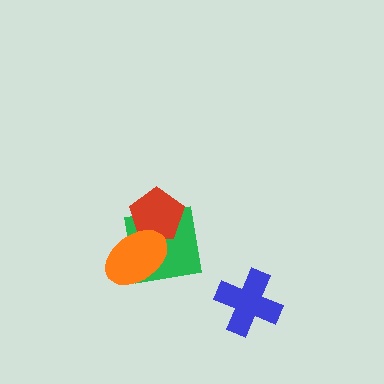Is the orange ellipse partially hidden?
No, no other shape covers it.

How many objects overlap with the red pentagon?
2 objects overlap with the red pentagon.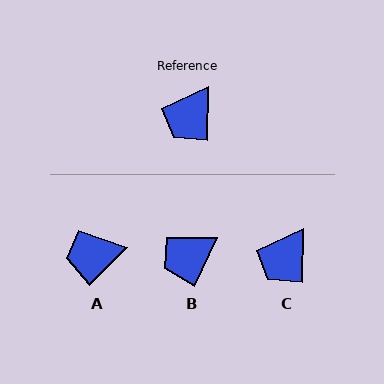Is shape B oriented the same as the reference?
No, it is off by about 25 degrees.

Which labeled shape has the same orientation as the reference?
C.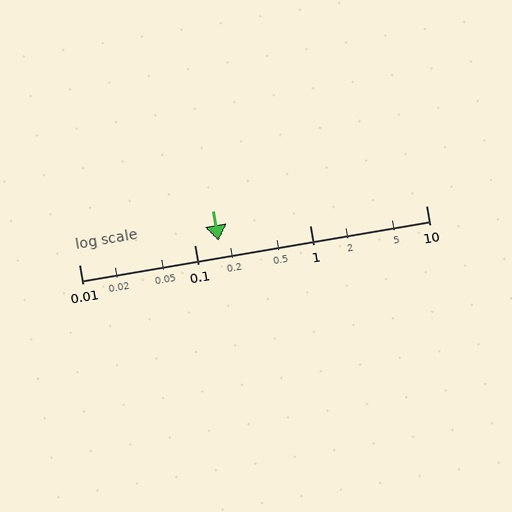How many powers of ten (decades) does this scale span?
The scale spans 3 decades, from 0.01 to 10.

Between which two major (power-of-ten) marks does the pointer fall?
The pointer is between 0.1 and 1.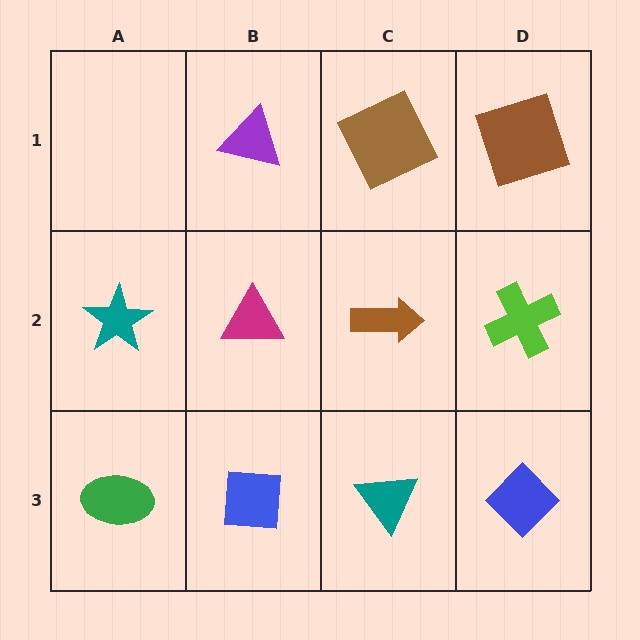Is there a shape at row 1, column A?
No, that cell is empty.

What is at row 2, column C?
A brown arrow.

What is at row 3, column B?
A blue square.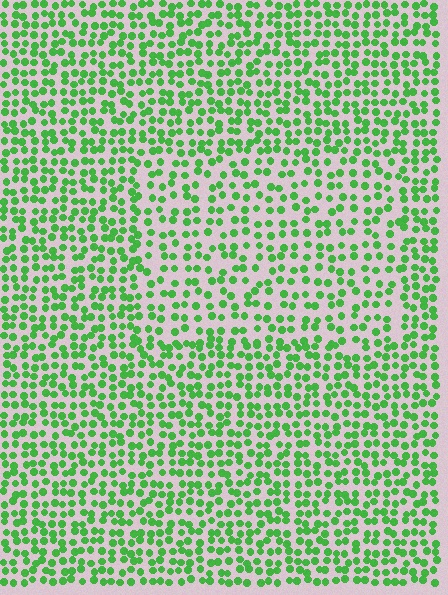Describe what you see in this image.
The image contains small green elements arranged at two different densities. A rectangle-shaped region is visible where the elements are less densely packed than the surrounding area.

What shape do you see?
I see a rectangle.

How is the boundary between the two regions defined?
The boundary is defined by a change in element density (approximately 1.5x ratio). All elements are the same color, size, and shape.